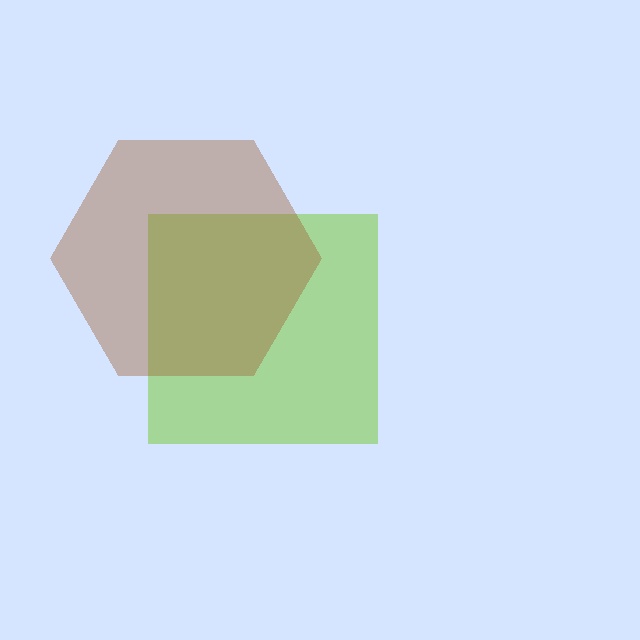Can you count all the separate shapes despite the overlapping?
Yes, there are 2 separate shapes.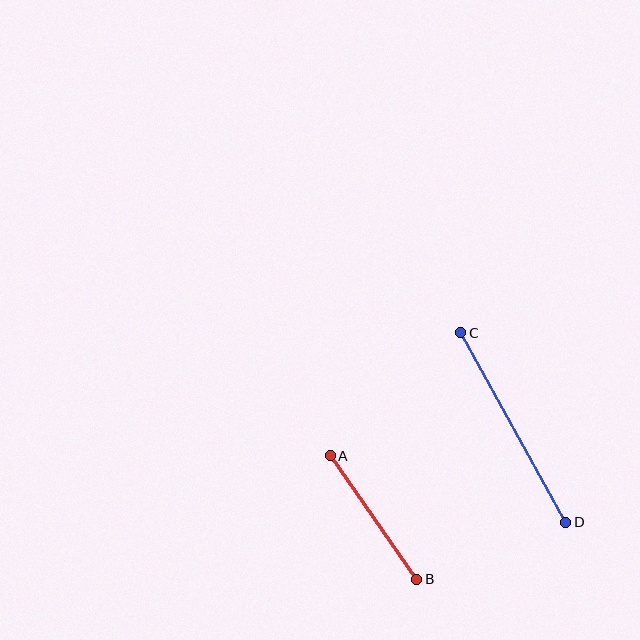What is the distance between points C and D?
The distance is approximately 217 pixels.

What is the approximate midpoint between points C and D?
The midpoint is at approximately (513, 428) pixels.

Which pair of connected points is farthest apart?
Points C and D are farthest apart.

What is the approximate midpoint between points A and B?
The midpoint is at approximately (373, 517) pixels.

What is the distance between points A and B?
The distance is approximately 151 pixels.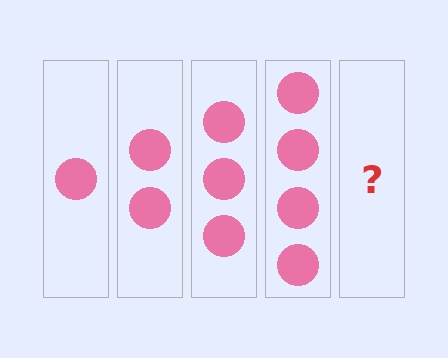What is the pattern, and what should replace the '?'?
The pattern is that each step adds one more circle. The '?' should be 5 circles.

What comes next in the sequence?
The next element should be 5 circles.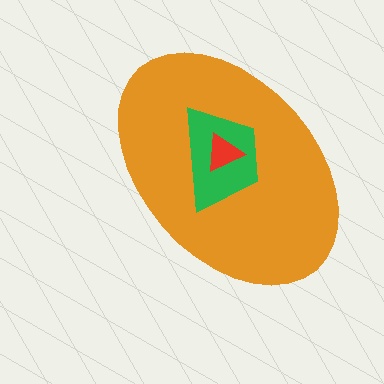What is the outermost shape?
The orange ellipse.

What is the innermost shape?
The red triangle.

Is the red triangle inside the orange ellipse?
Yes.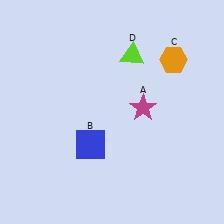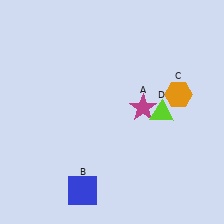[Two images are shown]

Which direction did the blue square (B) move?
The blue square (B) moved down.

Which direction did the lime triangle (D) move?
The lime triangle (D) moved down.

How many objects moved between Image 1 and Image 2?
3 objects moved between the two images.